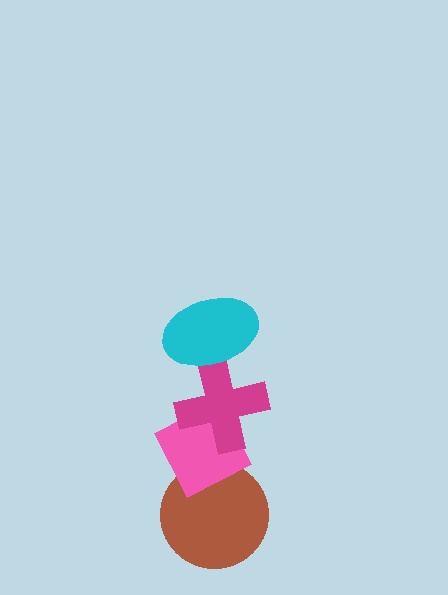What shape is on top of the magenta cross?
The cyan ellipse is on top of the magenta cross.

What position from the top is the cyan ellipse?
The cyan ellipse is 1st from the top.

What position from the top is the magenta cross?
The magenta cross is 2nd from the top.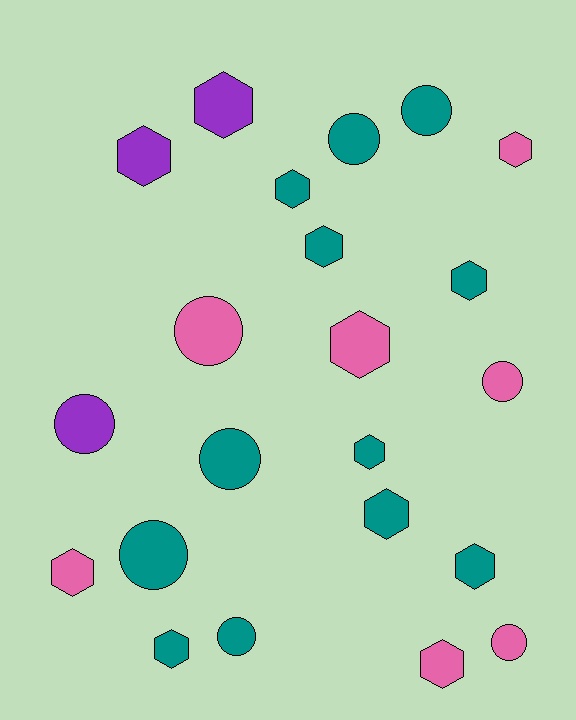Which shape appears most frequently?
Hexagon, with 13 objects.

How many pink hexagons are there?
There are 4 pink hexagons.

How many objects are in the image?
There are 22 objects.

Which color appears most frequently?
Teal, with 12 objects.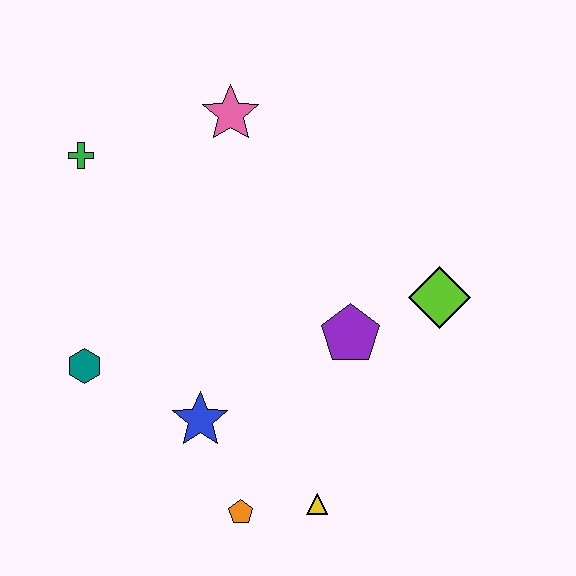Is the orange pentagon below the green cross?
Yes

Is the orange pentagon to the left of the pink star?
No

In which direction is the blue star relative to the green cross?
The blue star is below the green cross.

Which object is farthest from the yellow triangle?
The green cross is farthest from the yellow triangle.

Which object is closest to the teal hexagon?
The blue star is closest to the teal hexagon.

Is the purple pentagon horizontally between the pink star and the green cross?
No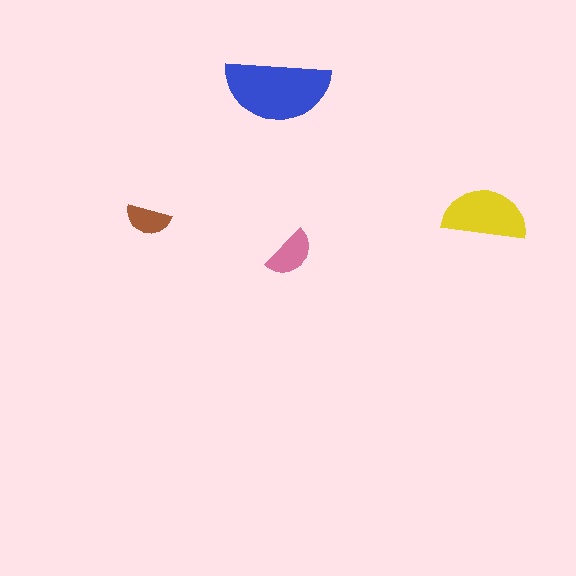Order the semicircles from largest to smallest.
the blue one, the yellow one, the pink one, the brown one.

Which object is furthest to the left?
The brown semicircle is leftmost.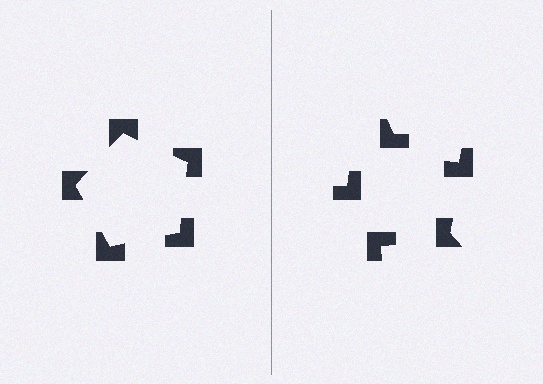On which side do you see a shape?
An illusory pentagon appears on the left side. On the right side the wedge cuts are rotated, so no coherent shape forms.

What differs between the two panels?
The notched squares are positioned identically on both sides; only the wedge orientations differ. On the left they align to a pentagon; on the right they are misaligned.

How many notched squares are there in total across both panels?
10 — 5 on each side.